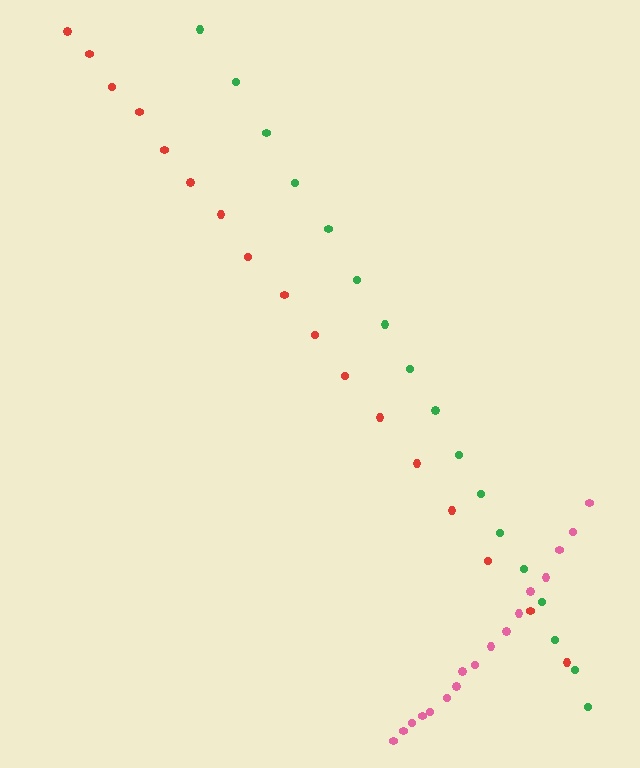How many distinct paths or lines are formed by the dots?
There are 3 distinct paths.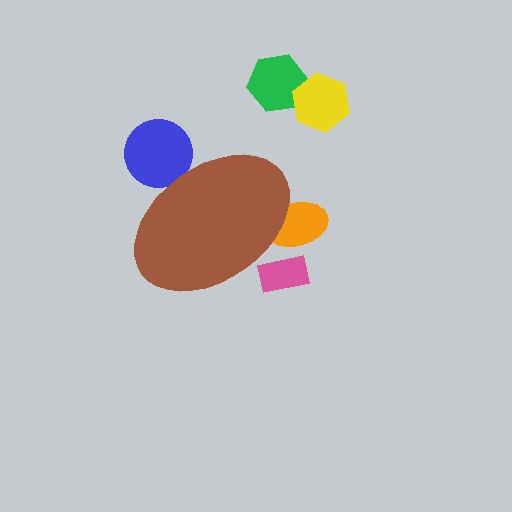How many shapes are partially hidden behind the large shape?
3 shapes are partially hidden.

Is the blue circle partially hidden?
Yes, the blue circle is partially hidden behind the brown ellipse.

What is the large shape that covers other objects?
A brown ellipse.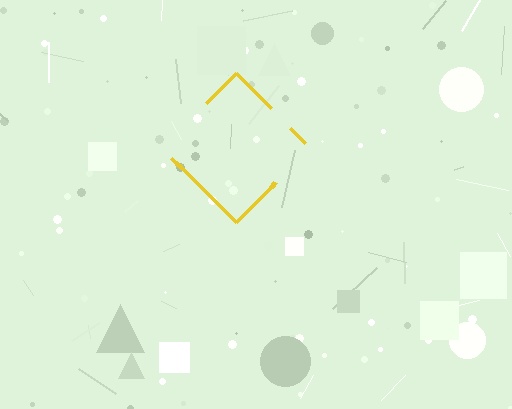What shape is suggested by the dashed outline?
The dashed outline suggests a diamond.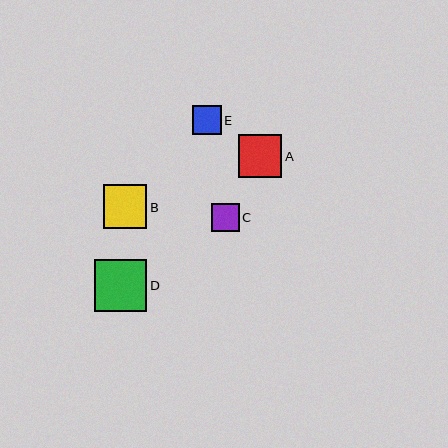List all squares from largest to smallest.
From largest to smallest: D, B, A, E, C.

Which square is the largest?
Square D is the largest with a size of approximately 52 pixels.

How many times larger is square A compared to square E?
Square A is approximately 1.5 times the size of square E.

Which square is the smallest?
Square C is the smallest with a size of approximately 28 pixels.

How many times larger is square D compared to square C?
Square D is approximately 1.9 times the size of square C.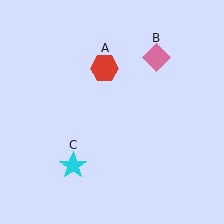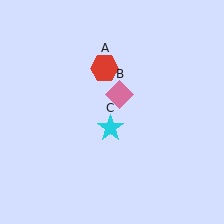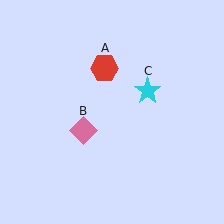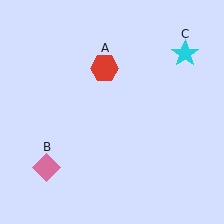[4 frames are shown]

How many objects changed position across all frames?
2 objects changed position: pink diamond (object B), cyan star (object C).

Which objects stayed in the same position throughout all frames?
Red hexagon (object A) remained stationary.